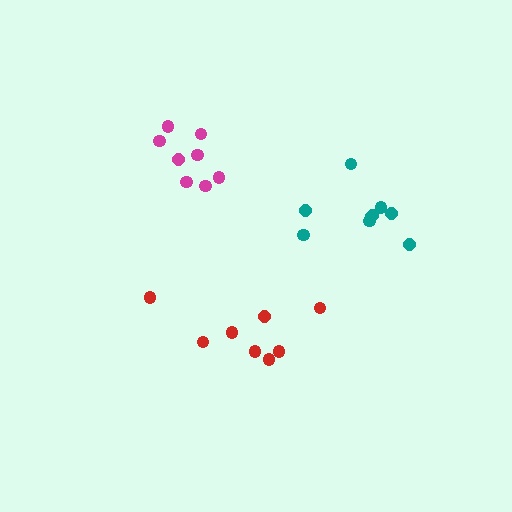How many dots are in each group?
Group 1: 8 dots, Group 2: 9 dots, Group 3: 8 dots (25 total).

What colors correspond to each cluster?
The clusters are colored: red, teal, magenta.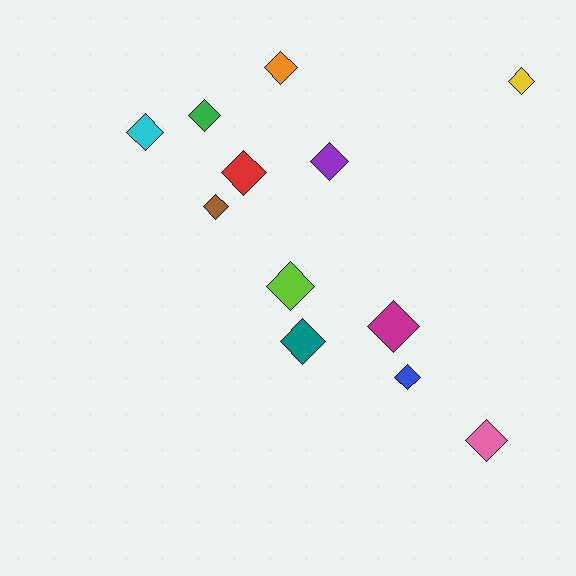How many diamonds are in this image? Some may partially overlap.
There are 12 diamonds.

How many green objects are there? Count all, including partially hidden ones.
There is 1 green object.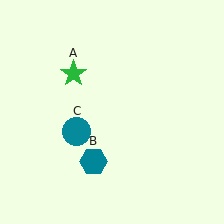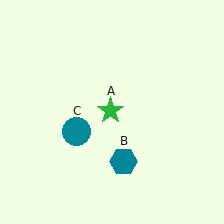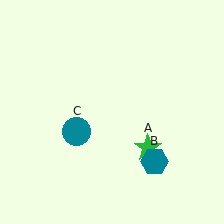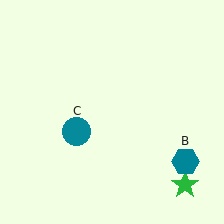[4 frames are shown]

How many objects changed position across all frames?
2 objects changed position: green star (object A), teal hexagon (object B).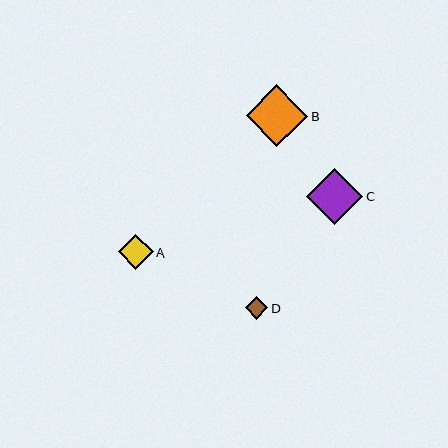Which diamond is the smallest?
Diamond D is the smallest with a size of approximately 22 pixels.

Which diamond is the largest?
Diamond B is the largest with a size of approximately 61 pixels.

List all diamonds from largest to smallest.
From largest to smallest: B, C, A, D.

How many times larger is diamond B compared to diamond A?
Diamond B is approximately 1.8 times the size of diamond A.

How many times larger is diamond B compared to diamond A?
Diamond B is approximately 1.8 times the size of diamond A.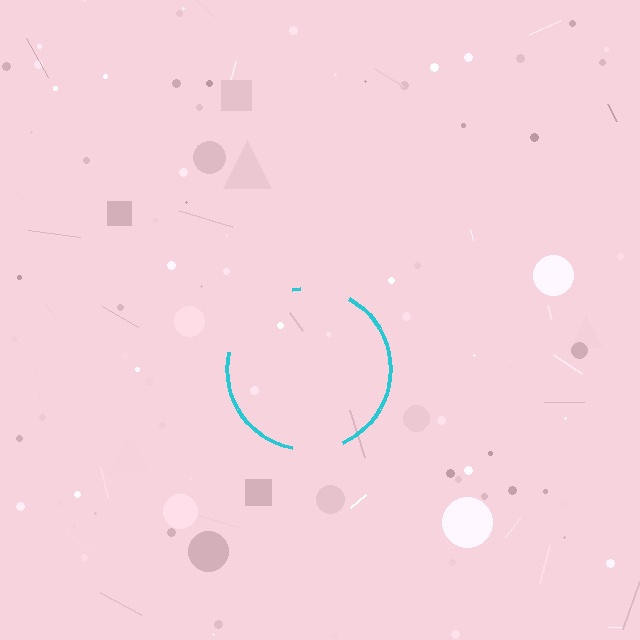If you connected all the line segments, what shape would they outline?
They would outline a circle.